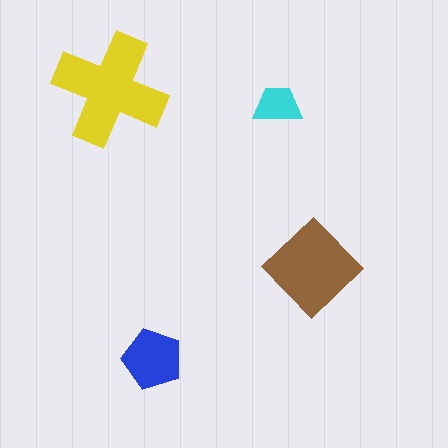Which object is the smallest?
The cyan trapezoid.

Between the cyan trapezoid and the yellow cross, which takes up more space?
The yellow cross.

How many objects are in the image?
There are 4 objects in the image.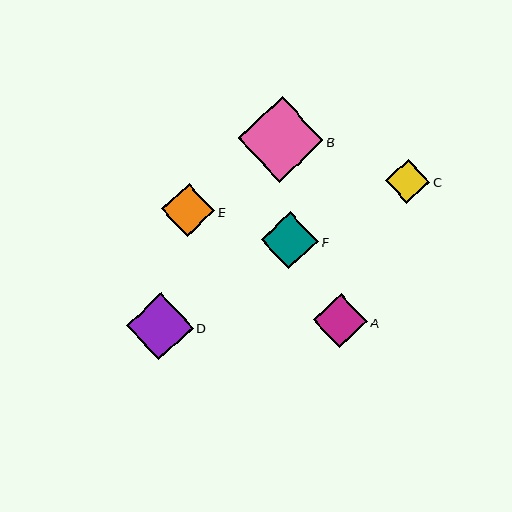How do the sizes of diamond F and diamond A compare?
Diamond F and diamond A are approximately the same size.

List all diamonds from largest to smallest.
From largest to smallest: B, D, F, A, E, C.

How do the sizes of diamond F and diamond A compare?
Diamond F and diamond A are approximately the same size.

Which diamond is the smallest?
Diamond C is the smallest with a size of approximately 44 pixels.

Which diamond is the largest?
Diamond B is the largest with a size of approximately 85 pixels.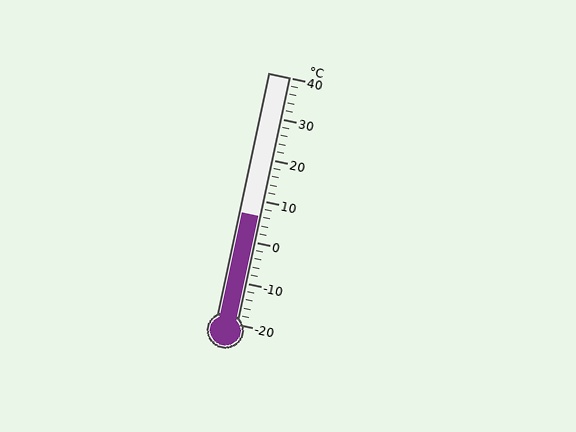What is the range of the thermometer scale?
The thermometer scale ranges from -20°C to 40°C.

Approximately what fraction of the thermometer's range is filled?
The thermometer is filled to approximately 45% of its range.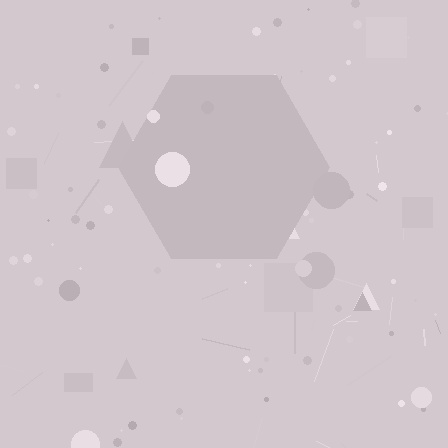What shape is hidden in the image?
A hexagon is hidden in the image.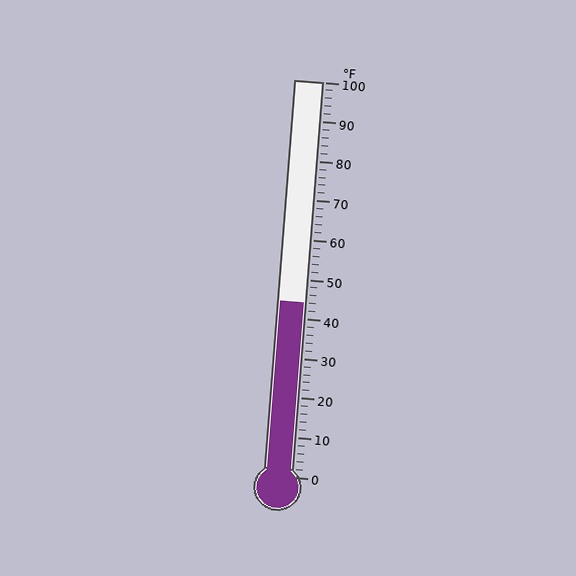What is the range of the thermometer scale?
The thermometer scale ranges from 0°F to 100°F.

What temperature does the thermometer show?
The thermometer shows approximately 44°F.